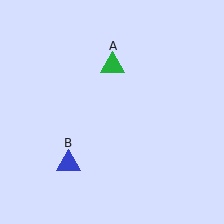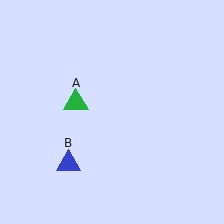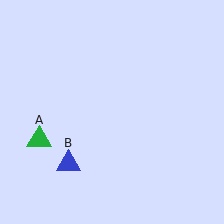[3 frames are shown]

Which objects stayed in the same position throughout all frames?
Blue triangle (object B) remained stationary.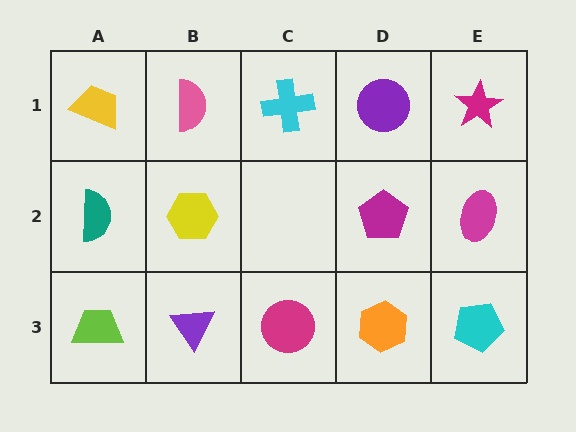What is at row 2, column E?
A magenta ellipse.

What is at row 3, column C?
A magenta circle.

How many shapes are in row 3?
5 shapes.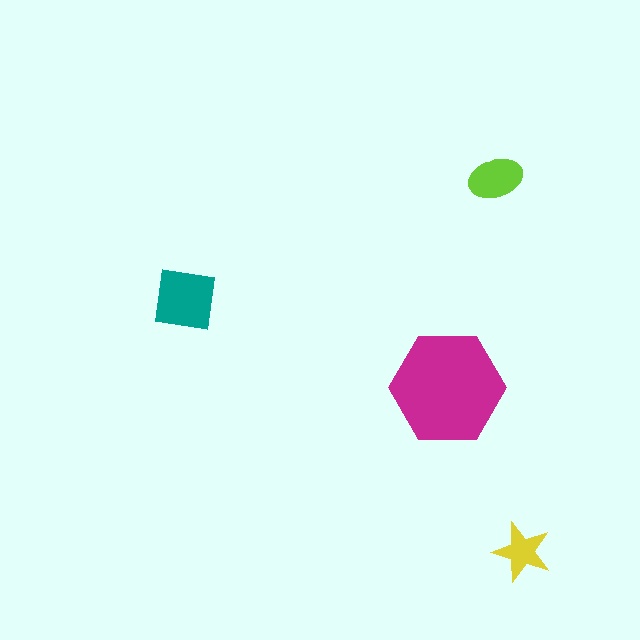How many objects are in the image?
There are 4 objects in the image.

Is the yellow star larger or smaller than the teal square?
Smaller.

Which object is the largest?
The magenta hexagon.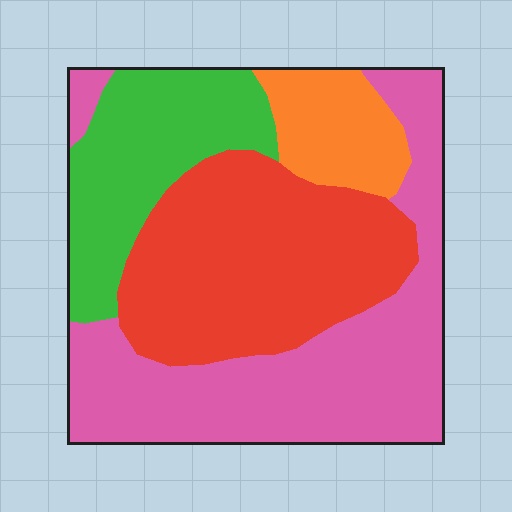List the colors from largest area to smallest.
From largest to smallest: pink, red, green, orange.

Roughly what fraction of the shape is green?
Green takes up about one fifth (1/5) of the shape.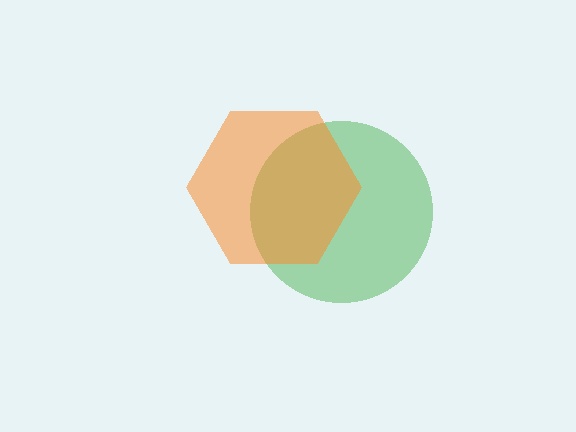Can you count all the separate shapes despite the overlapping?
Yes, there are 2 separate shapes.